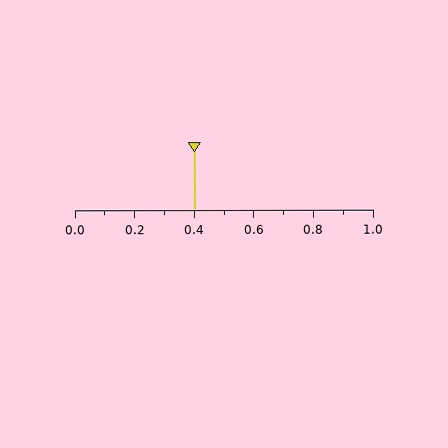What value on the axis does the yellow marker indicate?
The marker indicates approximately 0.4.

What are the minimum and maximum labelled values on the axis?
The axis runs from 0.0 to 1.0.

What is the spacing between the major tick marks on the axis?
The major ticks are spaced 0.2 apart.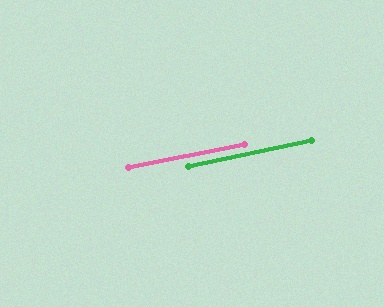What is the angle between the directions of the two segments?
Approximately 0 degrees.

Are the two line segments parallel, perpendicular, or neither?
Parallel — their directions differ by only 0.4°.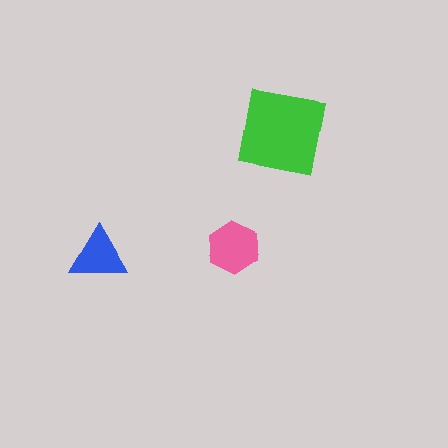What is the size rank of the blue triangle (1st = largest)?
3rd.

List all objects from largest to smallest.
The green square, the pink hexagon, the blue triangle.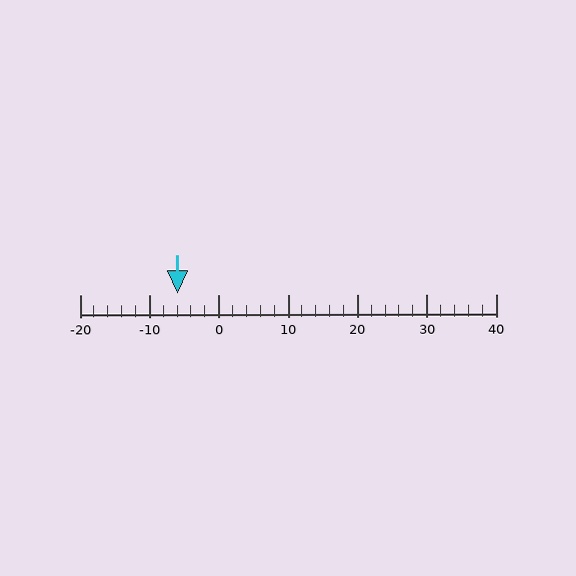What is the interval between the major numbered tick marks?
The major tick marks are spaced 10 units apart.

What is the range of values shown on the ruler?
The ruler shows values from -20 to 40.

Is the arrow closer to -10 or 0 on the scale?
The arrow is closer to -10.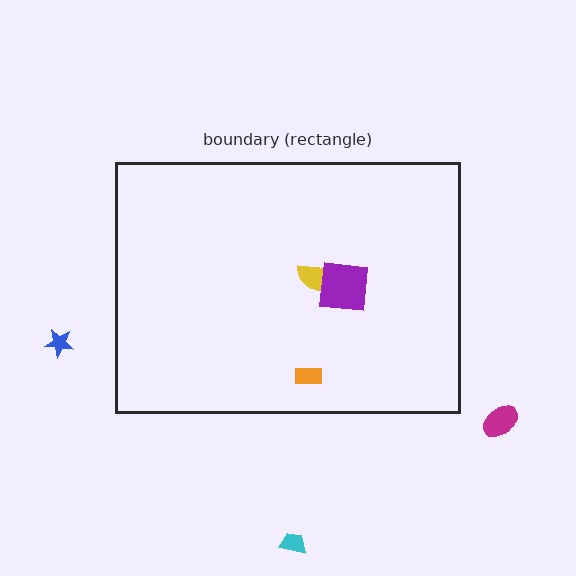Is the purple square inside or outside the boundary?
Inside.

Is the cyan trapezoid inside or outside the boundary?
Outside.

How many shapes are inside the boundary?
3 inside, 3 outside.